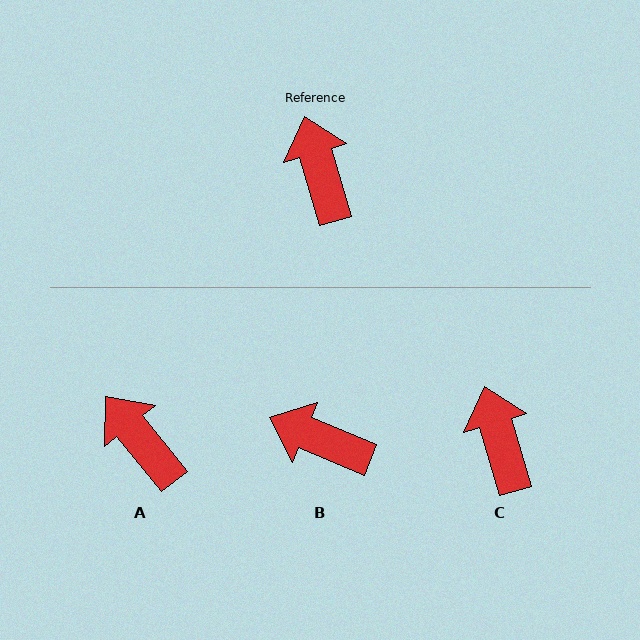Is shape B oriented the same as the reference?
No, it is off by about 51 degrees.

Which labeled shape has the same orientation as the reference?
C.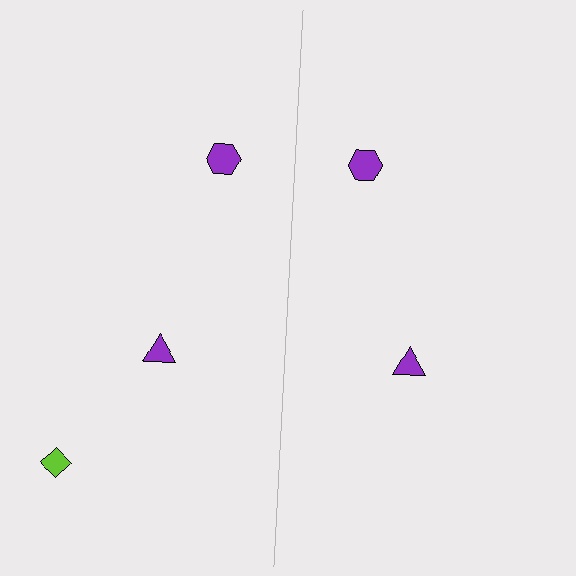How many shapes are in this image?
There are 5 shapes in this image.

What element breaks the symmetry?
A lime diamond is missing from the right side.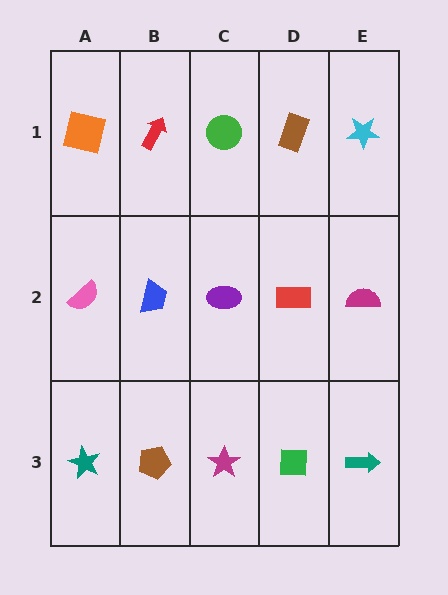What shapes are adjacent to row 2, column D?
A brown rectangle (row 1, column D), a green square (row 3, column D), a purple ellipse (row 2, column C), a magenta semicircle (row 2, column E).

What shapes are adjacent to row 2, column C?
A green circle (row 1, column C), a magenta star (row 3, column C), a blue trapezoid (row 2, column B), a red rectangle (row 2, column D).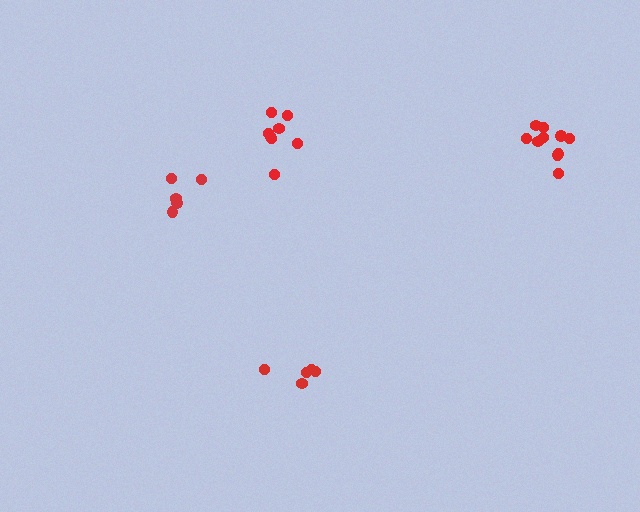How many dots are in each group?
Group 1: 5 dots, Group 2: 8 dots, Group 3: 5 dots, Group 4: 10 dots (28 total).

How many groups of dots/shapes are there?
There are 4 groups.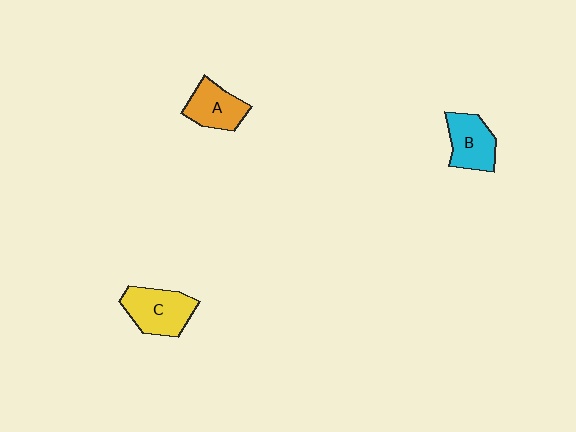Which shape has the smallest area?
Shape A (orange).